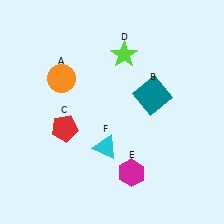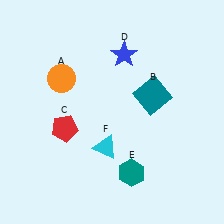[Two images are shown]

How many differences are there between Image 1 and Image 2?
There are 2 differences between the two images.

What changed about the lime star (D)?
In Image 1, D is lime. In Image 2, it changed to blue.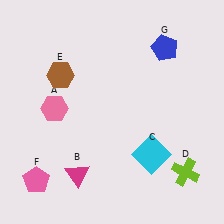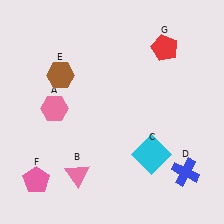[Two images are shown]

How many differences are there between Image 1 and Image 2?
There are 3 differences between the two images.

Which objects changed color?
B changed from magenta to pink. D changed from lime to blue. G changed from blue to red.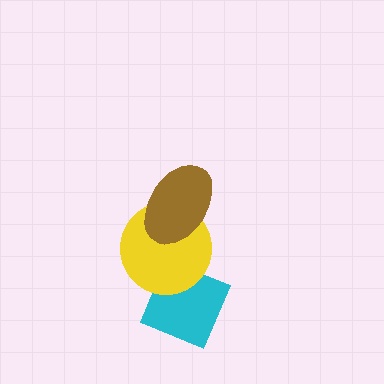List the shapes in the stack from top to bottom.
From top to bottom: the brown ellipse, the yellow circle, the cyan diamond.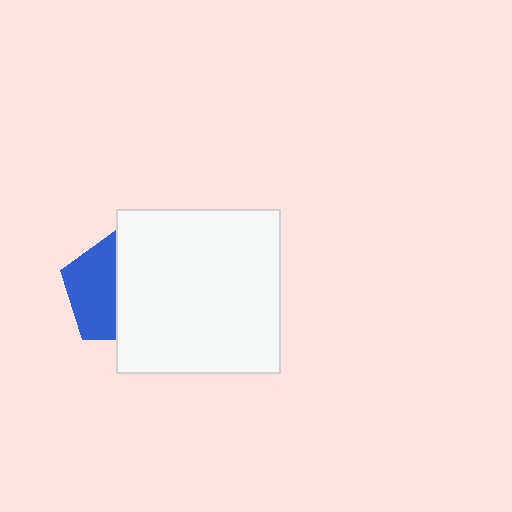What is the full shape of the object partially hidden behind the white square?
The partially hidden object is a blue pentagon.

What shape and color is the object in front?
The object in front is a white square.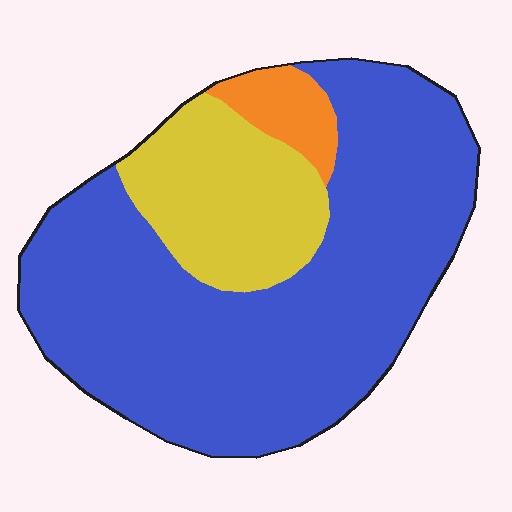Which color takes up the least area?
Orange, at roughly 5%.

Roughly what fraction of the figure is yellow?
Yellow covers roughly 20% of the figure.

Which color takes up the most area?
Blue, at roughly 75%.